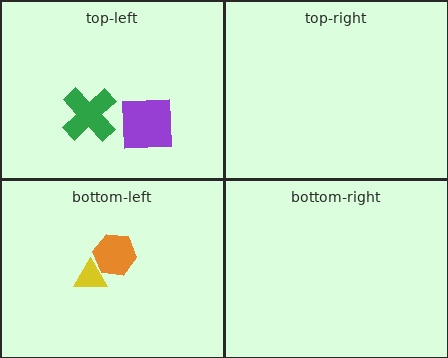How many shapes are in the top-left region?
2.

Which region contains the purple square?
The top-left region.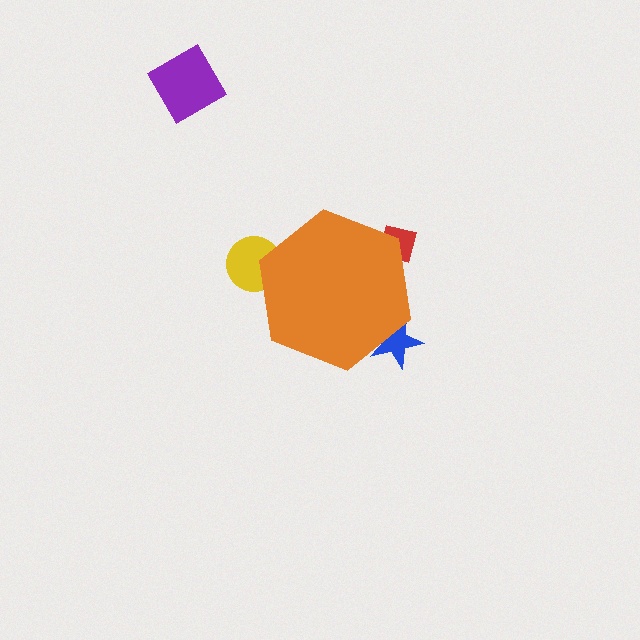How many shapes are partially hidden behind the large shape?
3 shapes are partially hidden.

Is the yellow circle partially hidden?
Yes, the yellow circle is partially hidden behind the orange hexagon.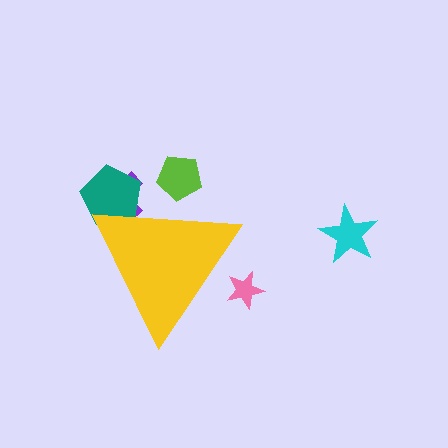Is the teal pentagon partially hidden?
Yes, the teal pentagon is partially hidden behind the yellow triangle.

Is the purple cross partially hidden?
Yes, the purple cross is partially hidden behind the yellow triangle.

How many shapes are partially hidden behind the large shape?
4 shapes are partially hidden.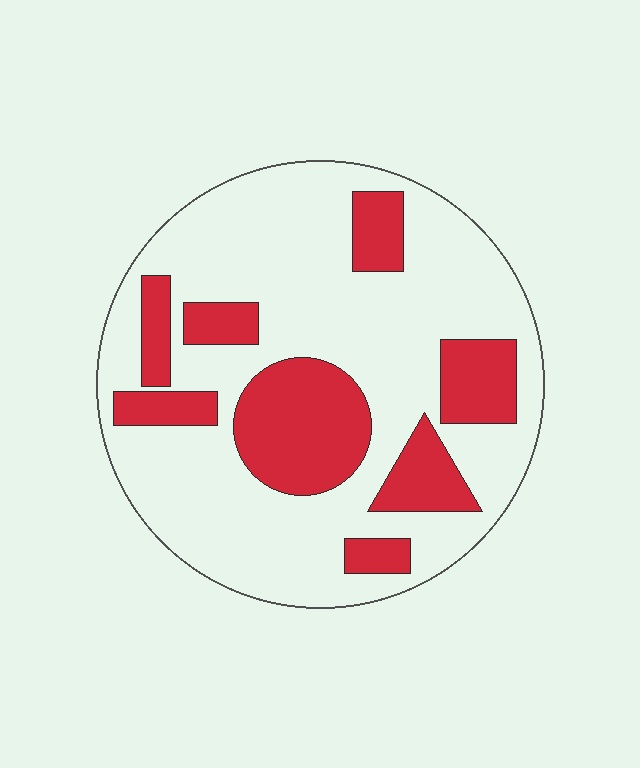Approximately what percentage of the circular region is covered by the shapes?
Approximately 30%.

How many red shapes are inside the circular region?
8.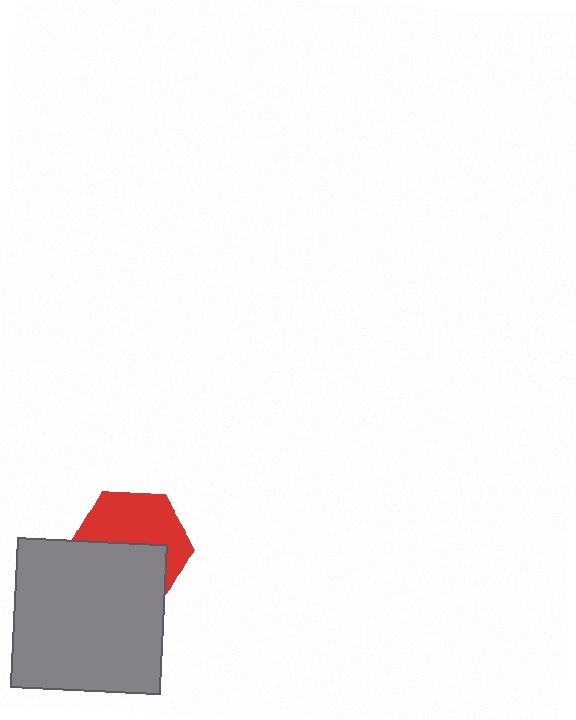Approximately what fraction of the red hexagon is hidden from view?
Roughly 49% of the red hexagon is hidden behind the gray square.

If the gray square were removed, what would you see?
You would see the complete red hexagon.